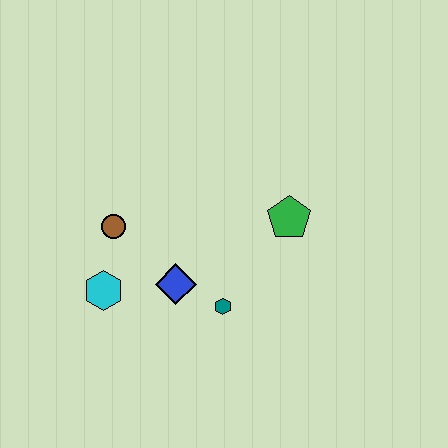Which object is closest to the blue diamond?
The teal hexagon is closest to the blue diamond.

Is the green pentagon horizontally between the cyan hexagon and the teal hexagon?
No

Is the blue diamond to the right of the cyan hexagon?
Yes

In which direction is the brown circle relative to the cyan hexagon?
The brown circle is above the cyan hexagon.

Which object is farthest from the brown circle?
The green pentagon is farthest from the brown circle.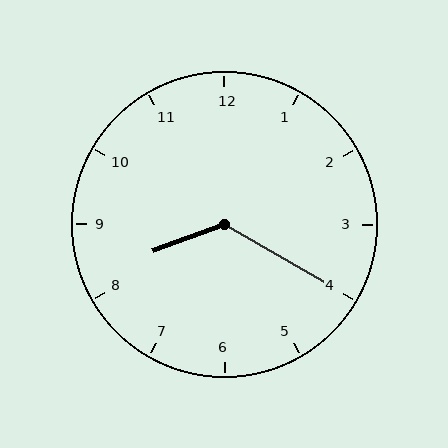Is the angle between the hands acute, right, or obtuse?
It is obtuse.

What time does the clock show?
8:20.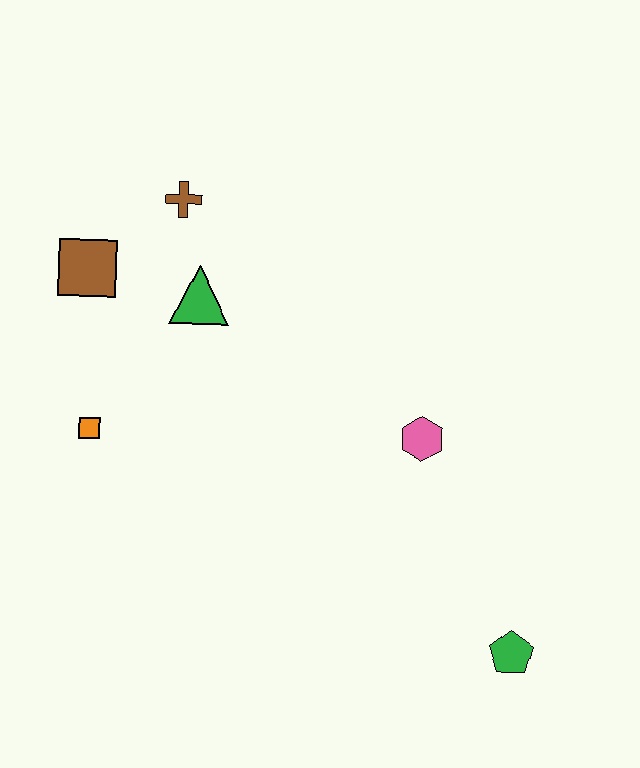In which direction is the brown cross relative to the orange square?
The brown cross is above the orange square.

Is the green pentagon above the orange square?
No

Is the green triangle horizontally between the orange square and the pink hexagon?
Yes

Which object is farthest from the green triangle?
The green pentagon is farthest from the green triangle.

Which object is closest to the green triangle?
The brown cross is closest to the green triangle.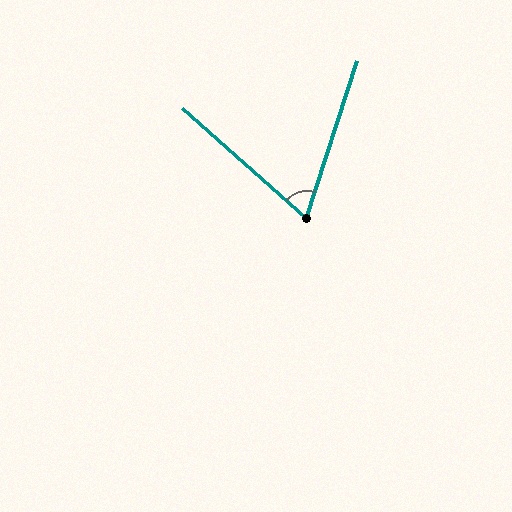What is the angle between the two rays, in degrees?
Approximately 66 degrees.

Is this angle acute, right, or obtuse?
It is acute.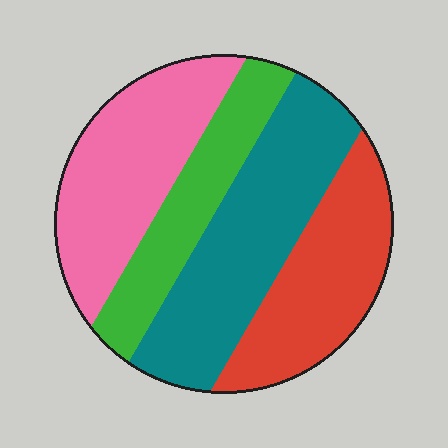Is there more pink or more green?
Pink.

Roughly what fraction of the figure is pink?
Pink covers about 25% of the figure.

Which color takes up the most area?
Teal, at roughly 30%.